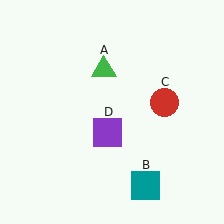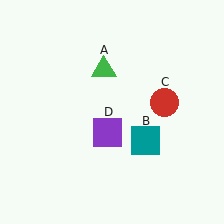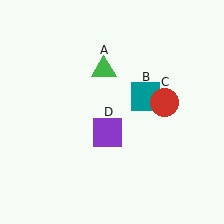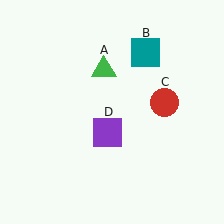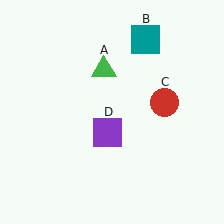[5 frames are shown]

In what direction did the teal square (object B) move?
The teal square (object B) moved up.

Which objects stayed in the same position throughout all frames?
Green triangle (object A) and red circle (object C) and purple square (object D) remained stationary.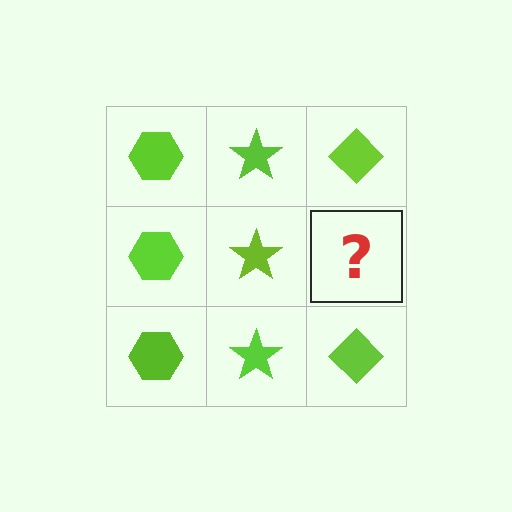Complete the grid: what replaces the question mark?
The question mark should be replaced with a lime diamond.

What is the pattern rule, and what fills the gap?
The rule is that each column has a consistent shape. The gap should be filled with a lime diamond.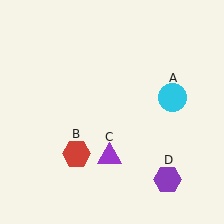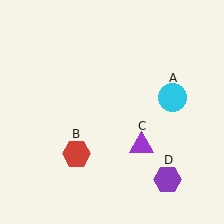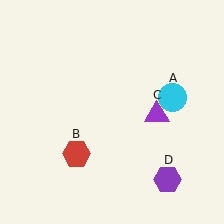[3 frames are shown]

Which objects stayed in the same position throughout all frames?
Cyan circle (object A) and red hexagon (object B) and purple hexagon (object D) remained stationary.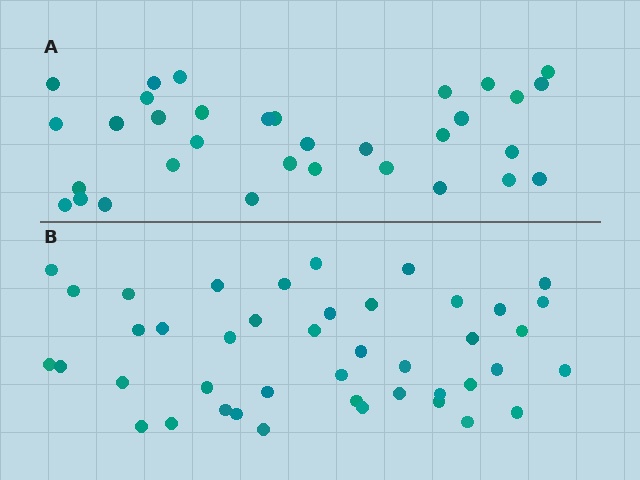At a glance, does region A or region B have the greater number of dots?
Region B (the bottom region) has more dots.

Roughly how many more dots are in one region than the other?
Region B has roughly 10 or so more dots than region A.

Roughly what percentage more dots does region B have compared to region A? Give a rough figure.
About 30% more.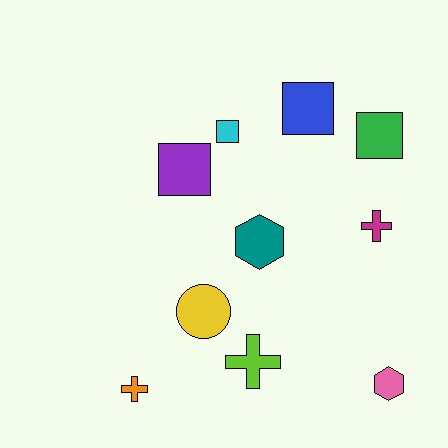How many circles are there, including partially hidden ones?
There is 1 circle.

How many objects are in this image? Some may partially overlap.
There are 10 objects.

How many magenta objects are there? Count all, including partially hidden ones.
There is 1 magenta object.